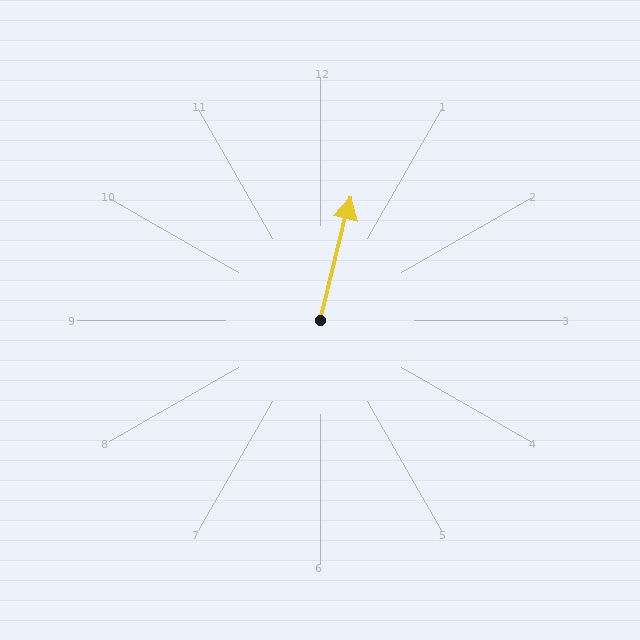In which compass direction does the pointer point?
North.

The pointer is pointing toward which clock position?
Roughly 12 o'clock.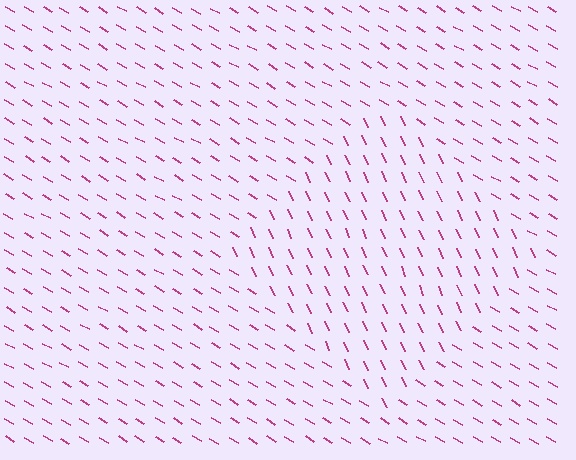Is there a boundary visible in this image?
Yes, there is a texture boundary formed by a change in line orientation.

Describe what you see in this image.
The image is filled with small magenta line segments. A diamond region in the image has lines oriented differently from the surrounding lines, creating a visible texture boundary.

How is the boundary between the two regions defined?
The boundary is defined purely by a change in line orientation (approximately 36 degrees difference). All lines are the same color and thickness.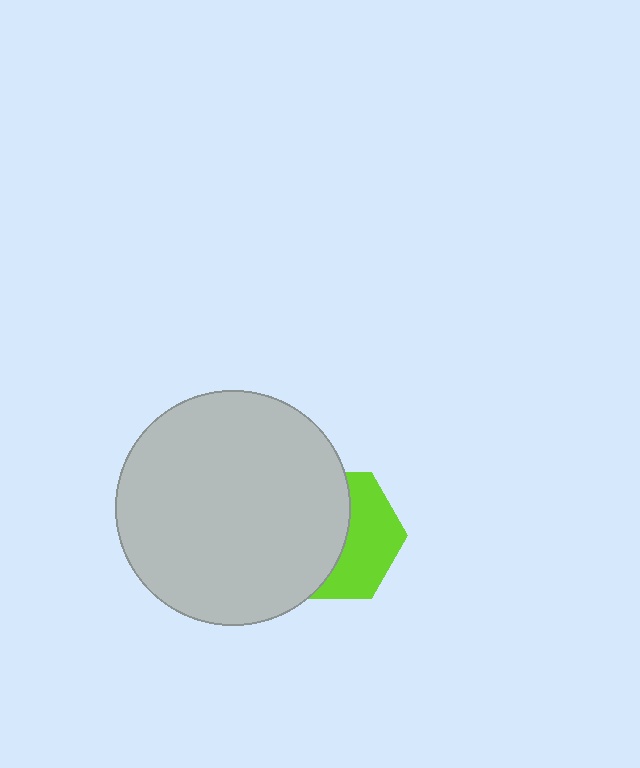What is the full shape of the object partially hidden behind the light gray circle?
The partially hidden object is a lime hexagon.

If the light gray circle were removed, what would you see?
You would see the complete lime hexagon.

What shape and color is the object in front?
The object in front is a light gray circle.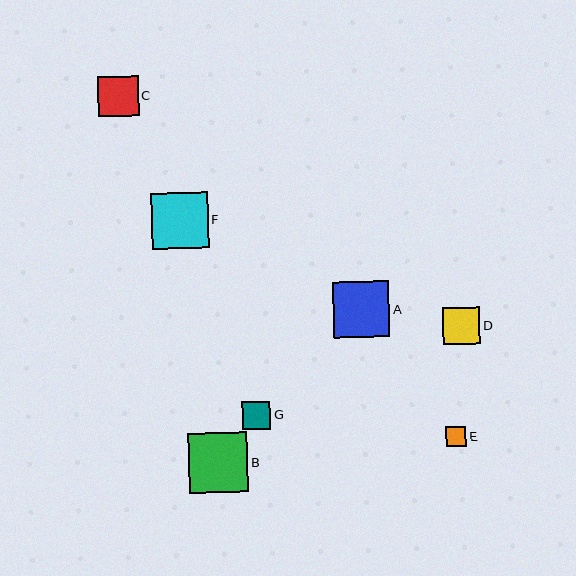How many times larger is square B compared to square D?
Square B is approximately 1.6 times the size of square D.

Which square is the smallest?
Square E is the smallest with a size of approximately 20 pixels.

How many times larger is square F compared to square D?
Square F is approximately 1.5 times the size of square D.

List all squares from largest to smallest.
From largest to smallest: B, A, F, C, D, G, E.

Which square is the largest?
Square B is the largest with a size of approximately 59 pixels.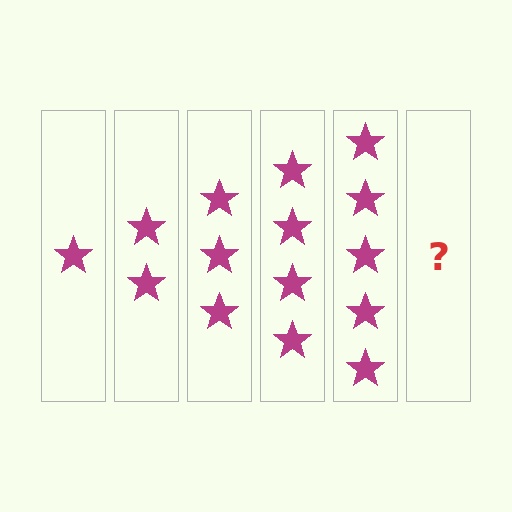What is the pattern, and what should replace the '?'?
The pattern is that each step adds one more star. The '?' should be 6 stars.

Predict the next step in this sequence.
The next step is 6 stars.